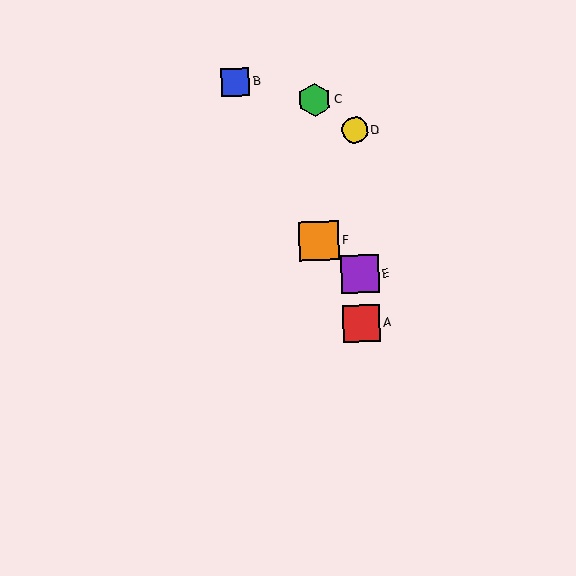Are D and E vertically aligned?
Yes, both are at x≈355.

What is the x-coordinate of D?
Object D is at x≈355.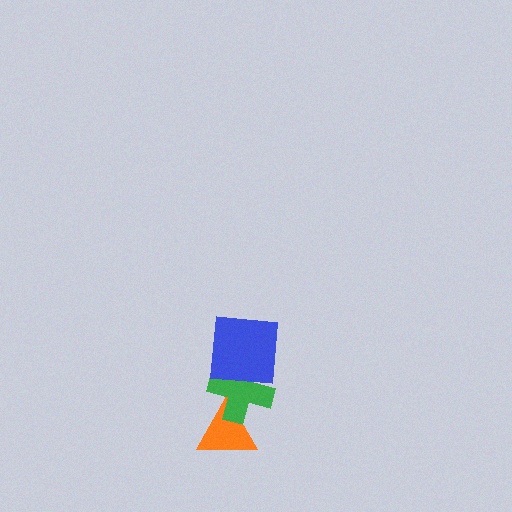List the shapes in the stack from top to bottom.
From top to bottom: the blue square, the green cross, the orange triangle.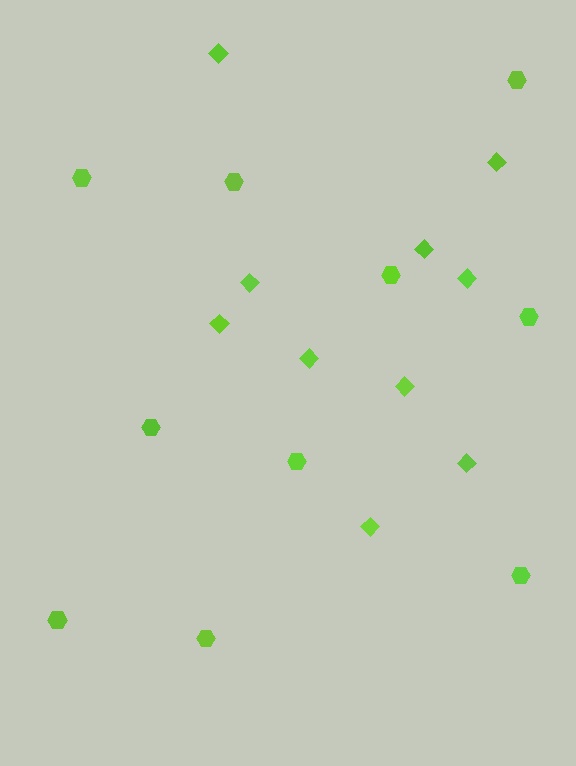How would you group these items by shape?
There are 2 groups: one group of diamonds (10) and one group of hexagons (10).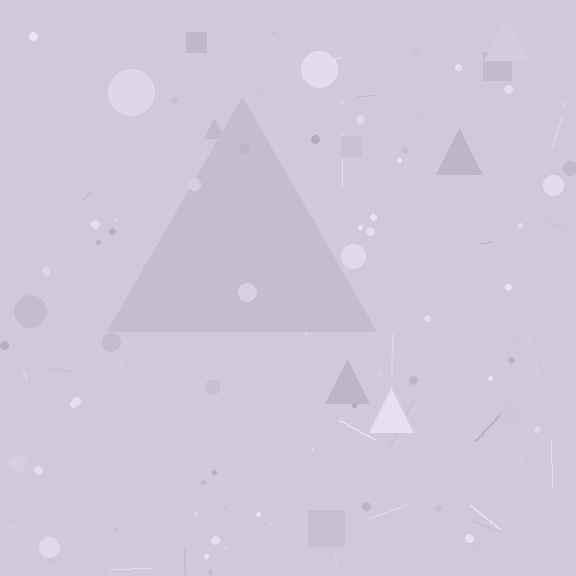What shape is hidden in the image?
A triangle is hidden in the image.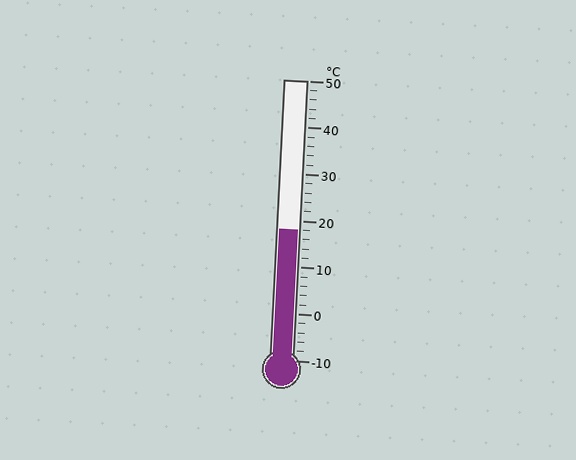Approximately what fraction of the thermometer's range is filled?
The thermometer is filled to approximately 45% of its range.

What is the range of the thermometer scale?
The thermometer scale ranges from -10°C to 50°C.